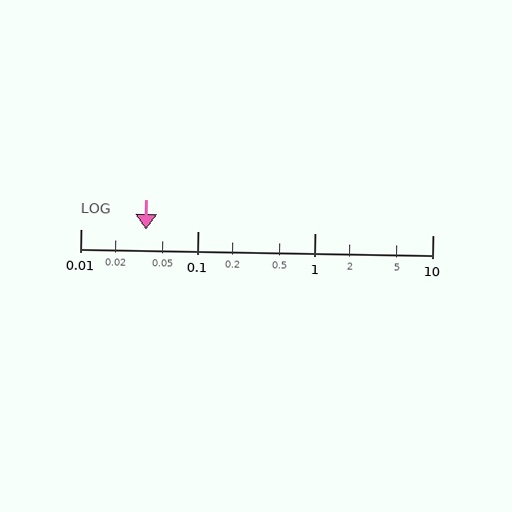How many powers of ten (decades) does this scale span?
The scale spans 3 decades, from 0.01 to 10.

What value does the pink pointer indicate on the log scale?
The pointer indicates approximately 0.036.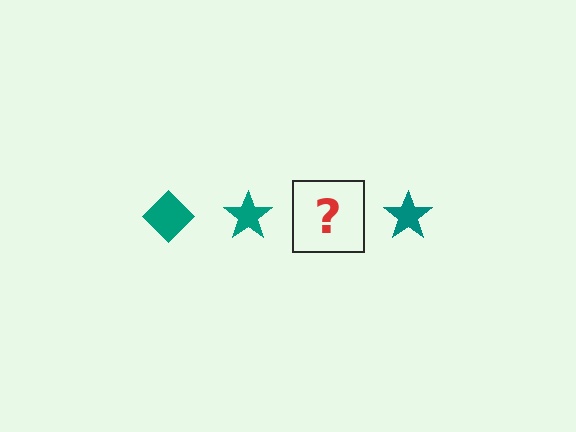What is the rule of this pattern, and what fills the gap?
The rule is that the pattern cycles through diamond, star shapes in teal. The gap should be filled with a teal diamond.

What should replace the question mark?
The question mark should be replaced with a teal diamond.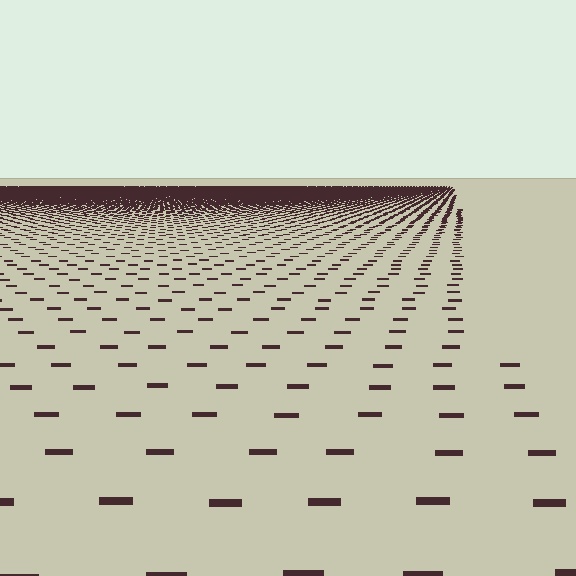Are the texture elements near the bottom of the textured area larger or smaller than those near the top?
Larger. Near the bottom, elements are closer to the viewer and appear at a bigger on-screen size.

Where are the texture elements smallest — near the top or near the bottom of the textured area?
Near the top.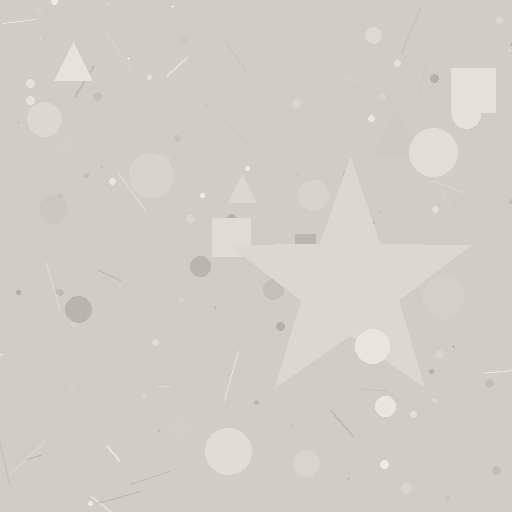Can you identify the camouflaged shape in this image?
The camouflaged shape is a star.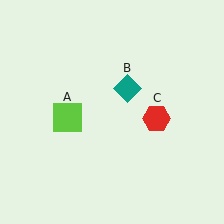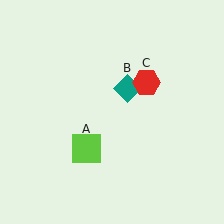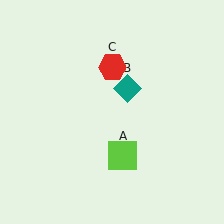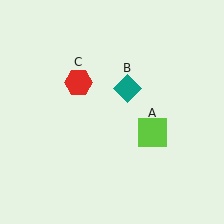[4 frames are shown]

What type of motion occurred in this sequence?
The lime square (object A), red hexagon (object C) rotated counterclockwise around the center of the scene.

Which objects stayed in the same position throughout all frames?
Teal diamond (object B) remained stationary.